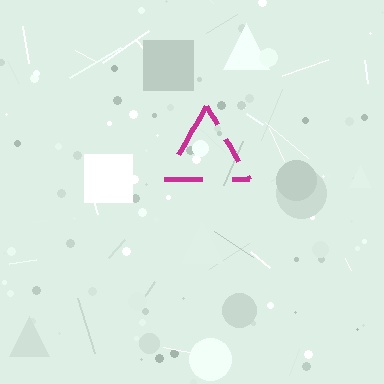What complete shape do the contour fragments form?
The contour fragments form a triangle.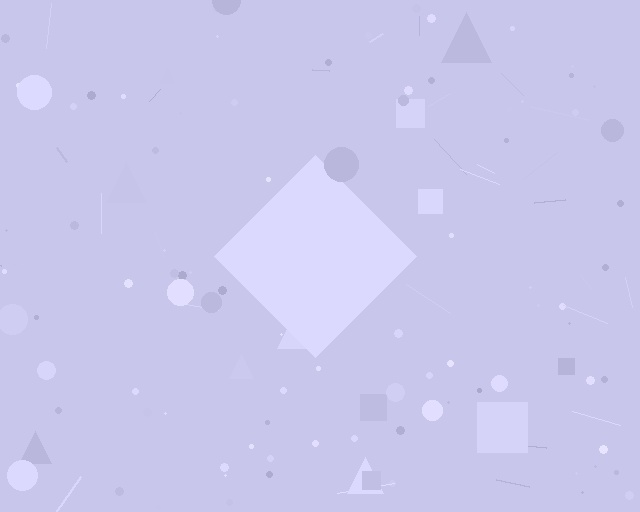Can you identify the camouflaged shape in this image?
The camouflaged shape is a diamond.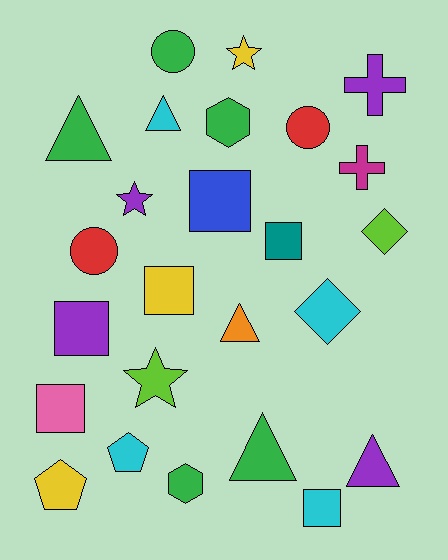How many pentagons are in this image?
There are 2 pentagons.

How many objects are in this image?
There are 25 objects.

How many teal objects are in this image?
There is 1 teal object.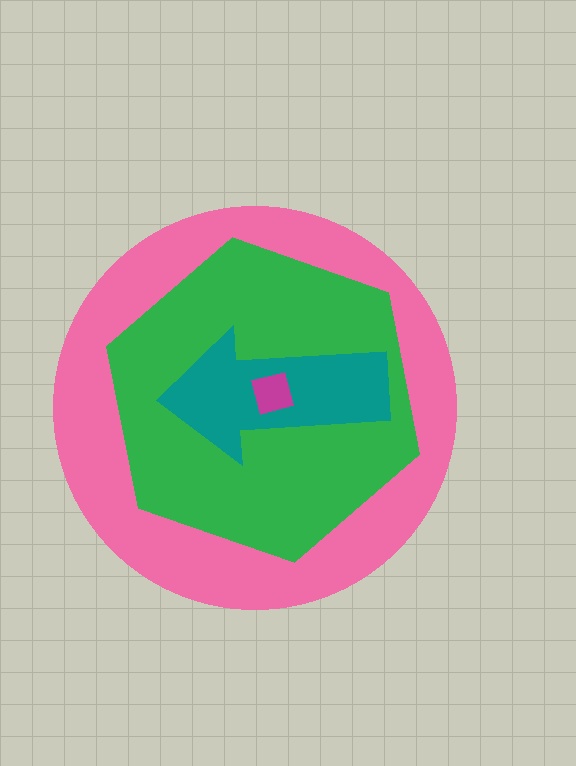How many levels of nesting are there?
4.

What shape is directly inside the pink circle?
The green hexagon.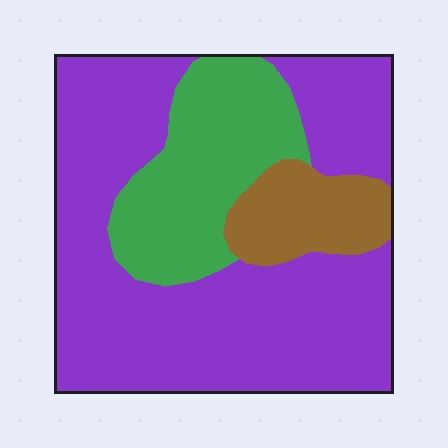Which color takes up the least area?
Brown, at roughly 10%.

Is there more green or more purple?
Purple.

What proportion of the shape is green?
Green covers about 25% of the shape.